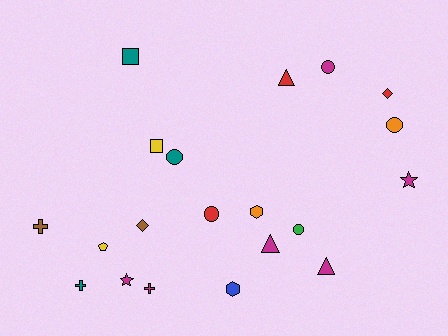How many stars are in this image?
There are 2 stars.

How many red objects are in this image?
There are 3 red objects.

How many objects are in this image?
There are 20 objects.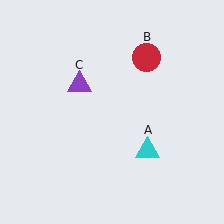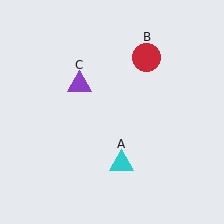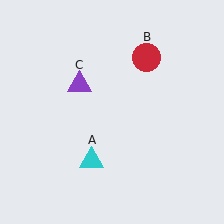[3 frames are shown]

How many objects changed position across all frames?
1 object changed position: cyan triangle (object A).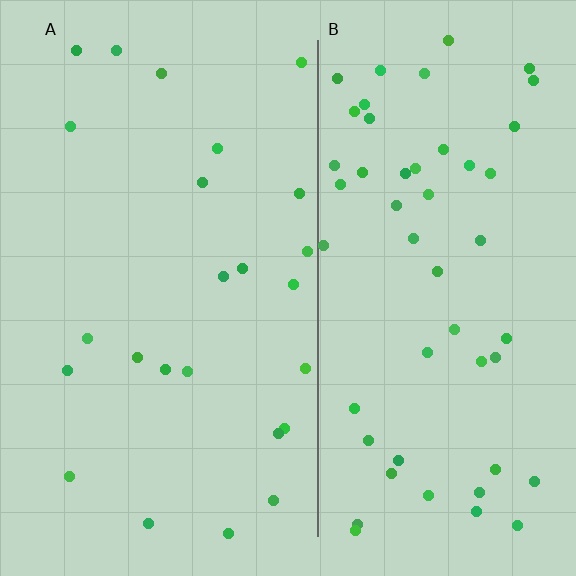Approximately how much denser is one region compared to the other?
Approximately 2.2× — region B over region A.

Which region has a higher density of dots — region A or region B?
B (the right).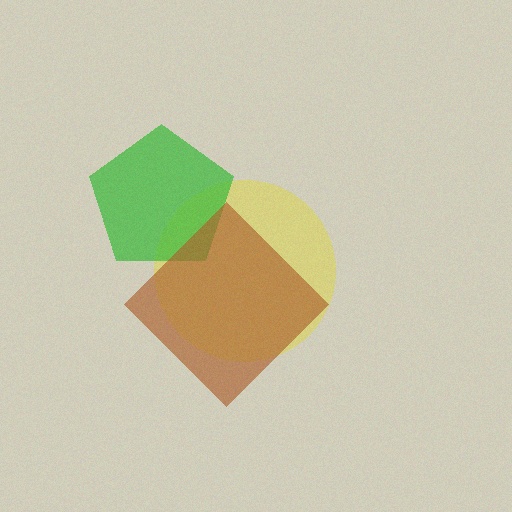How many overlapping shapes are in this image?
There are 3 overlapping shapes in the image.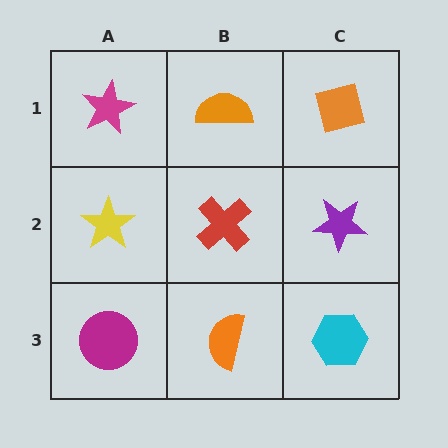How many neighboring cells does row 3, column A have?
2.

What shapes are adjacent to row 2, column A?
A magenta star (row 1, column A), a magenta circle (row 3, column A), a red cross (row 2, column B).